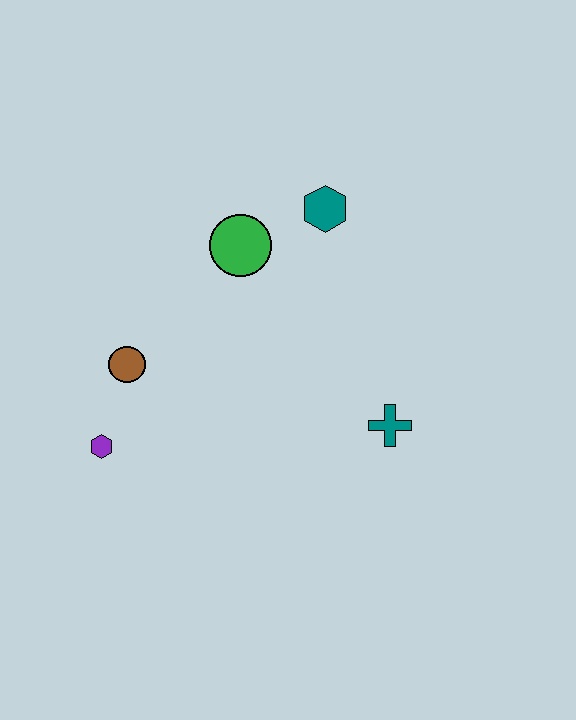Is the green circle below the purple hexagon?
No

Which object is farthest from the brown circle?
The teal cross is farthest from the brown circle.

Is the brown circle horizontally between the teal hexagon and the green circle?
No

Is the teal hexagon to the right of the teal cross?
No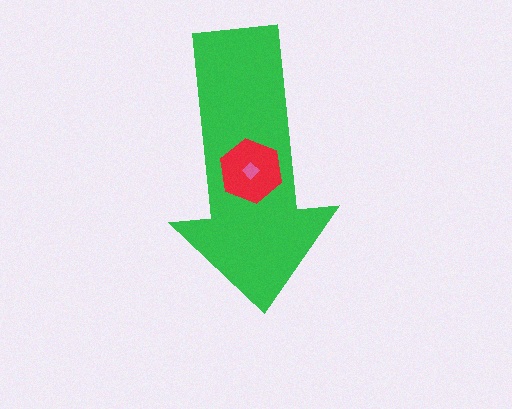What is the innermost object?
The pink diamond.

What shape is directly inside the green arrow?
The red hexagon.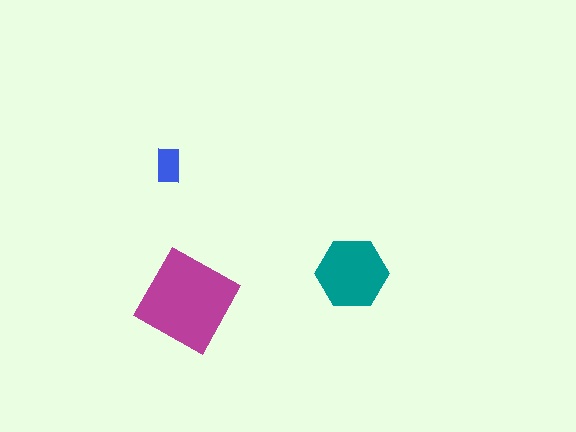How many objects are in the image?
There are 3 objects in the image.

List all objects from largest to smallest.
The magenta square, the teal hexagon, the blue rectangle.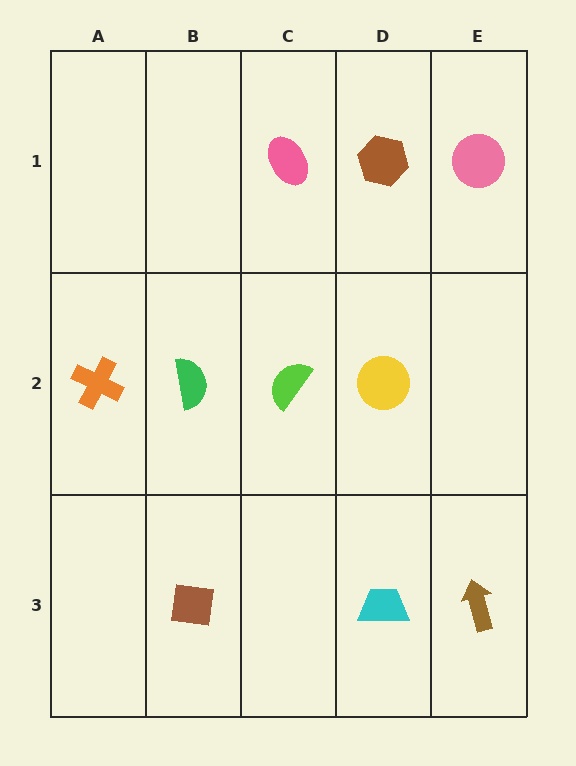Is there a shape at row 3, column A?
No, that cell is empty.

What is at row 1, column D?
A brown hexagon.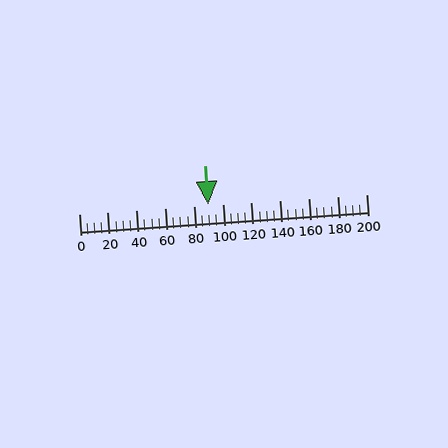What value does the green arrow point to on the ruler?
The green arrow points to approximately 90.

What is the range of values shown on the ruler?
The ruler shows values from 0 to 200.